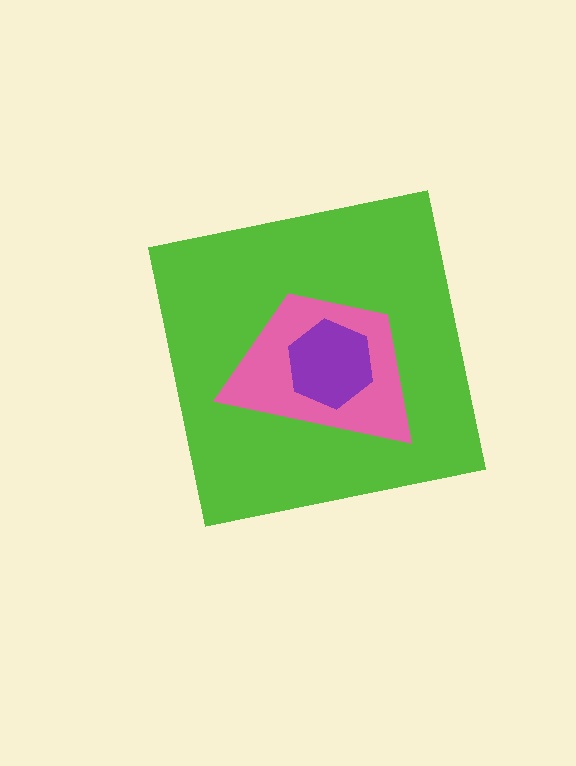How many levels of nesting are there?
3.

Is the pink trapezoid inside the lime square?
Yes.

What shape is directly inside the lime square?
The pink trapezoid.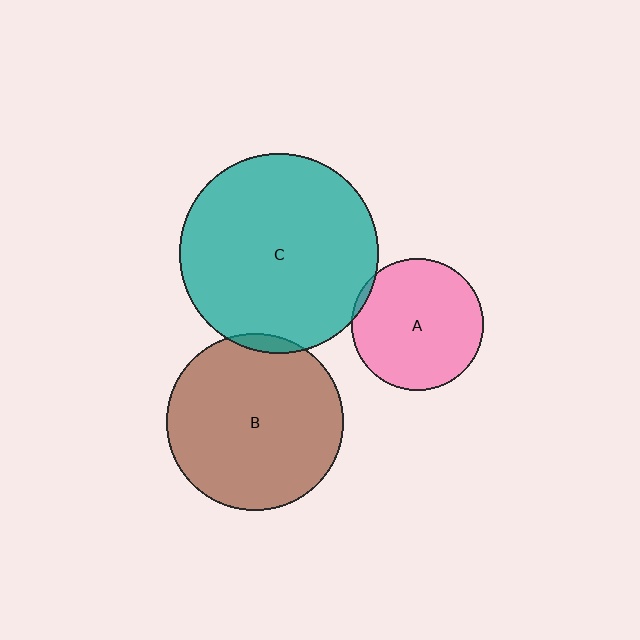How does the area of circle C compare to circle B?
Approximately 1.3 times.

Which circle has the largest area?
Circle C (teal).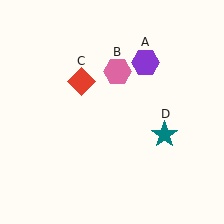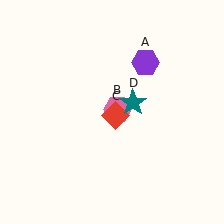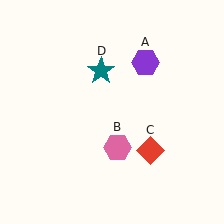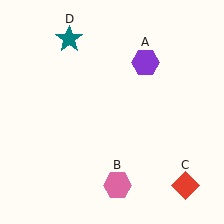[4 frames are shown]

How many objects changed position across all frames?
3 objects changed position: pink hexagon (object B), red diamond (object C), teal star (object D).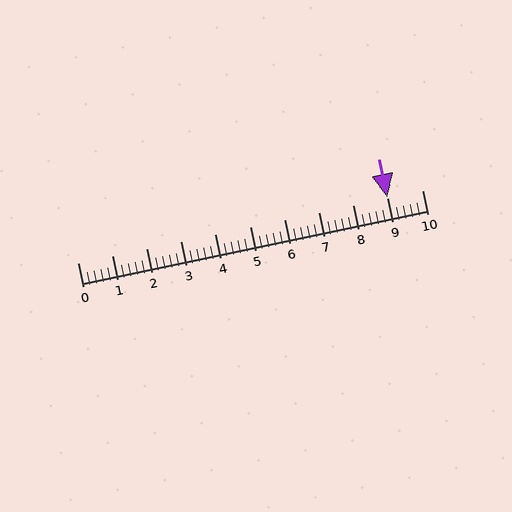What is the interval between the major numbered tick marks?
The major tick marks are spaced 1 units apart.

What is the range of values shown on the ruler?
The ruler shows values from 0 to 10.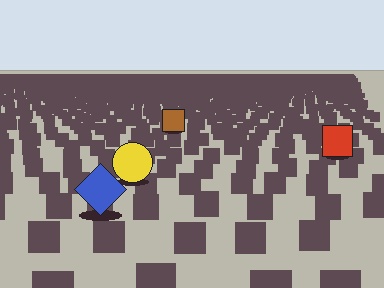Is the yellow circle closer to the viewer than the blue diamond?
No. The blue diamond is closer — you can tell from the texture gradient: the ground texture is coarser near it.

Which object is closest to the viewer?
The blue diamond is closest. The texture marks near it are larger and more spread out.